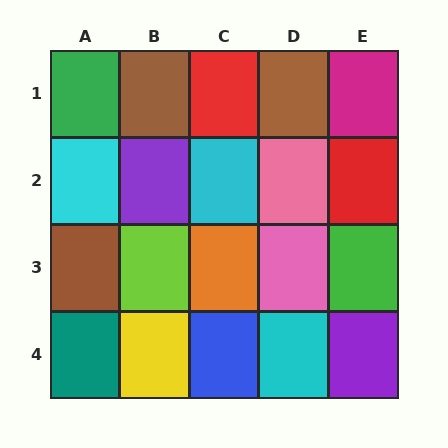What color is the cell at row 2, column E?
Red.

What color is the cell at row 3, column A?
Brown.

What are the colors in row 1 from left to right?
Green, brown, red, brown, magenta.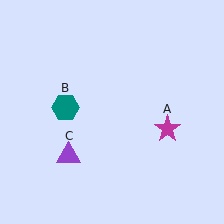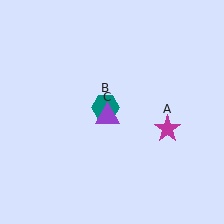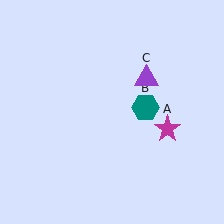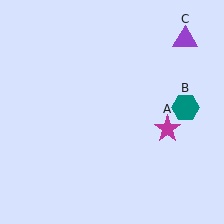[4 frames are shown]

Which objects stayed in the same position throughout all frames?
Magenta star (object A) remained stationary.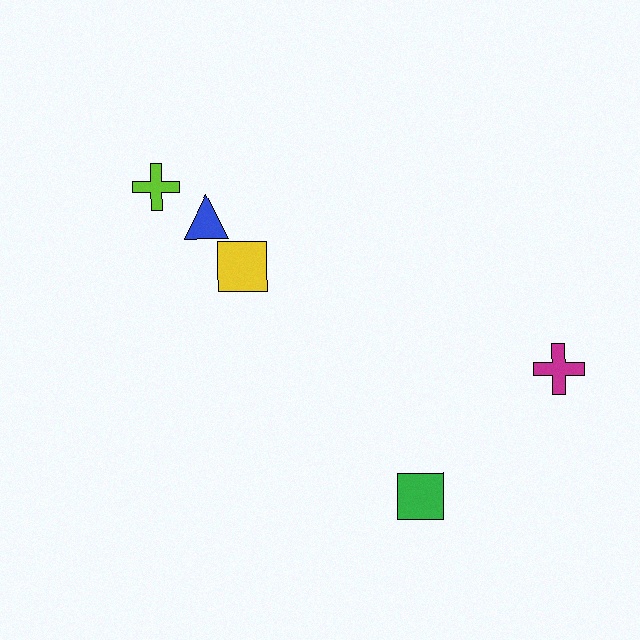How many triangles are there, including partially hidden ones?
There is 1 triangle.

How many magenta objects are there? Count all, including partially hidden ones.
There is 1 magenta object.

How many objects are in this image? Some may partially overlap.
There are 5 objects.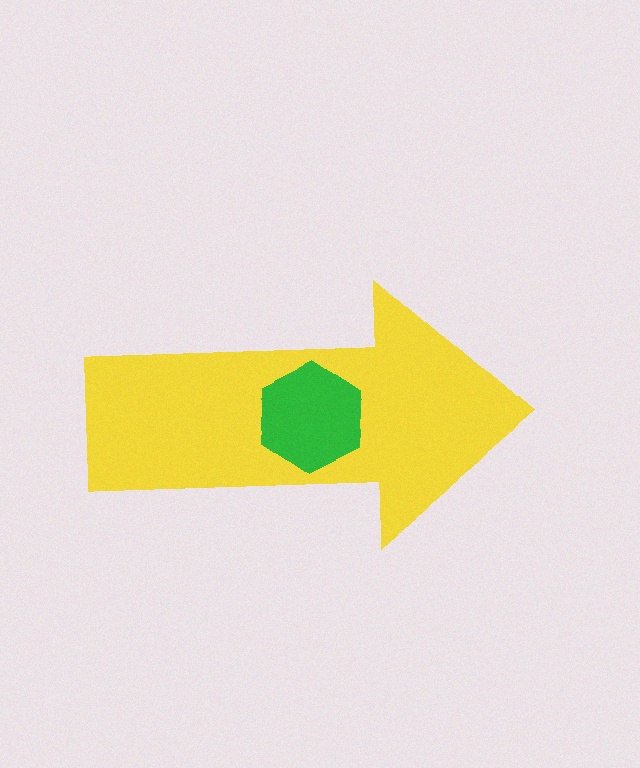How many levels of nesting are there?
2.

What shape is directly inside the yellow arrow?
The green hexagon.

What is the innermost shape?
The green hexagon.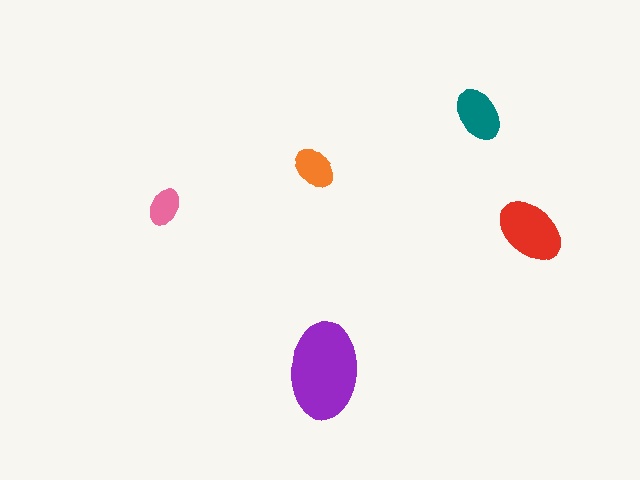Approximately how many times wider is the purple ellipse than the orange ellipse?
About 2 times wider.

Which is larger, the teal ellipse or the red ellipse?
The red one.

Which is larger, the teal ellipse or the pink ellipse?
The teal one.